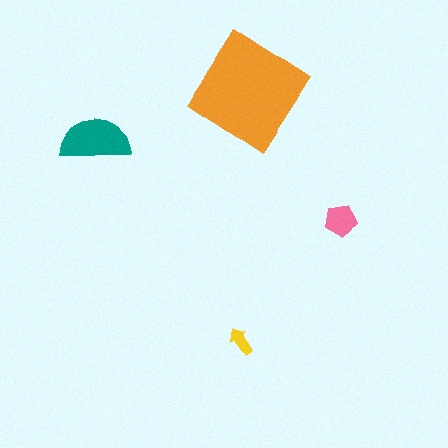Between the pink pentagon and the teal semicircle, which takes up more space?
The teal semicircle.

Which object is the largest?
The orange diamond.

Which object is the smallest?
The yellow arrow.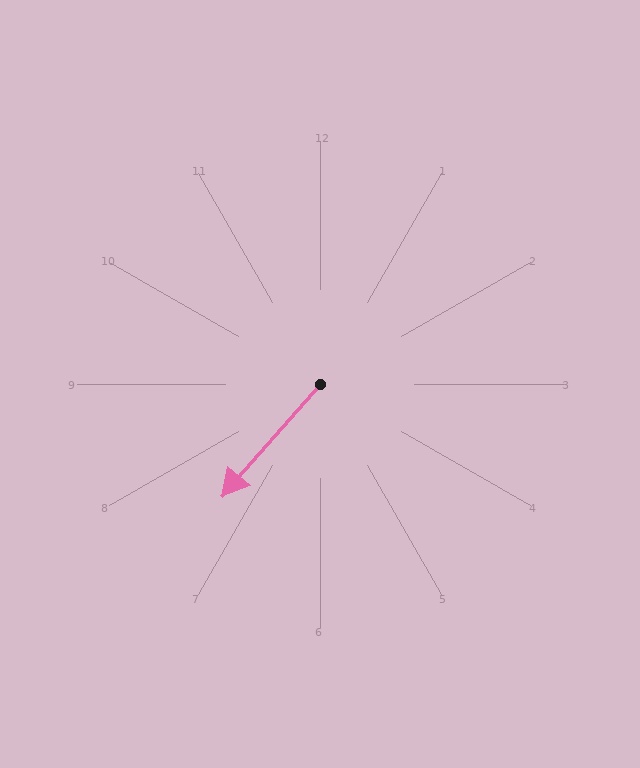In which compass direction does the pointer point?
Southwest.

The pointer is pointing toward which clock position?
Roughly 7 o'clock.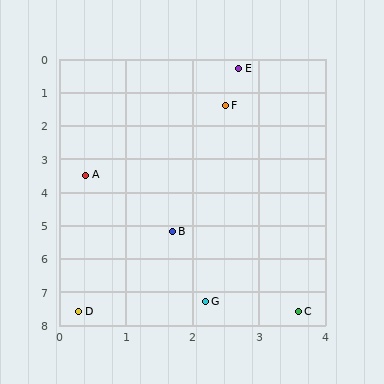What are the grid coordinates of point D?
Point D is at approximately (0.3, 7.6).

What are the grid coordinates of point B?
Point B is at approximately (1.7, 5.2).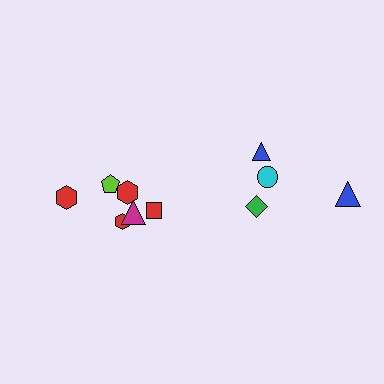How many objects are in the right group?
There are 4 objects.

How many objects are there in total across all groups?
There are 10 objects.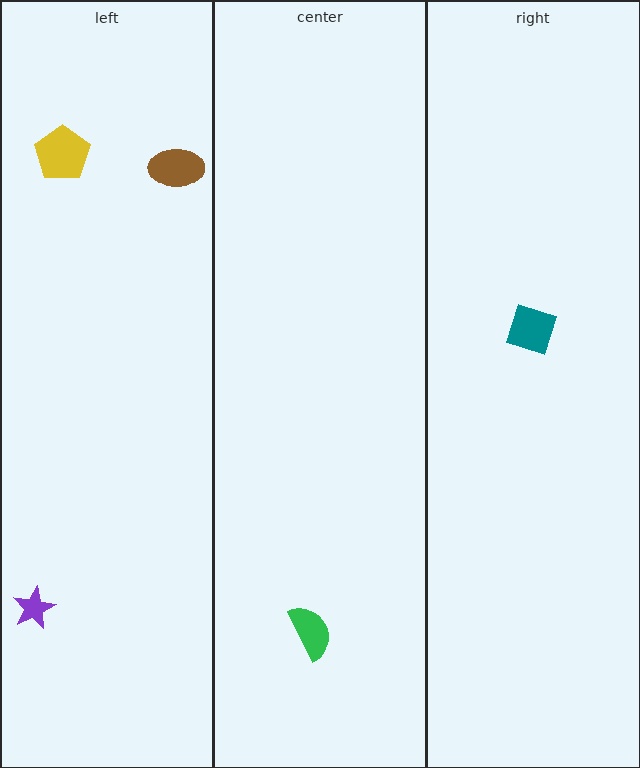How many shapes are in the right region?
1.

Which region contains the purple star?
The left region.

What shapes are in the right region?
The teal diamond.